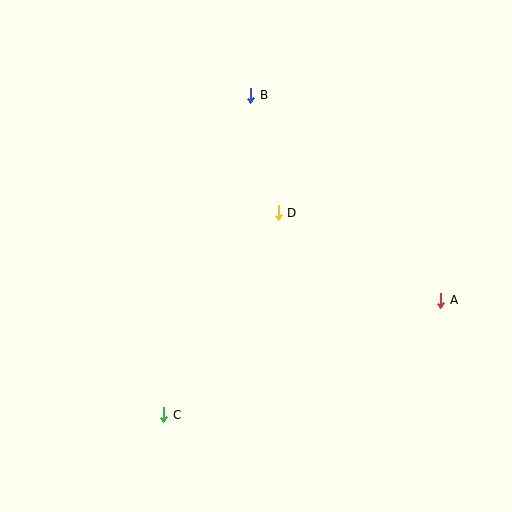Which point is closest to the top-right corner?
Point B is closest to the top-right corner.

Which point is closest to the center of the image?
Point D at (278, 213) is closest to the center.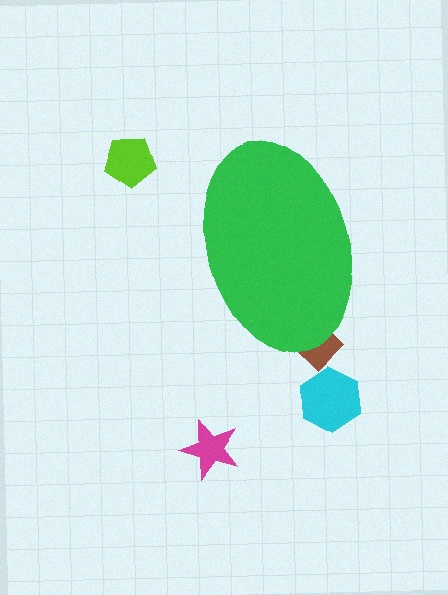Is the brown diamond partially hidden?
Yes, the brown diamond is partially hidden behind the green ellipse.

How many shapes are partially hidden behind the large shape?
1 shape is partially hidden.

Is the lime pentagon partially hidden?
No, the lime pentagon is fully visible.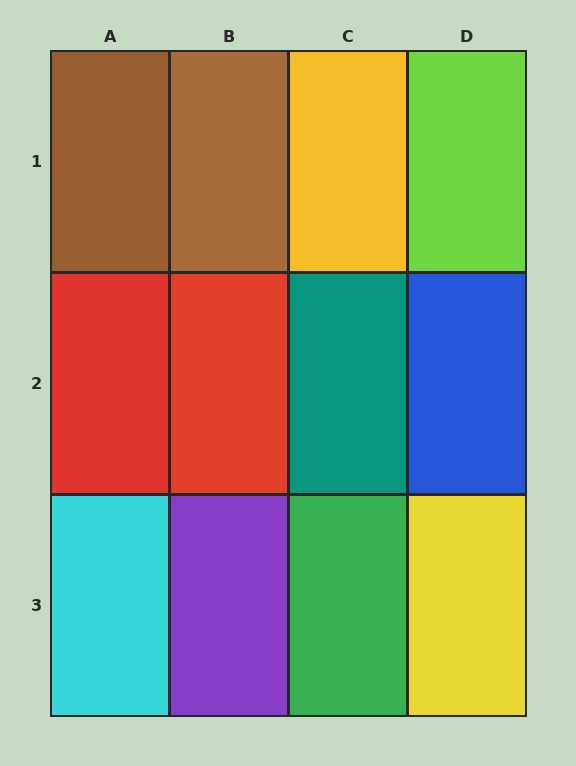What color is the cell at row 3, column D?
Yellow.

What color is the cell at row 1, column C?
Yellow.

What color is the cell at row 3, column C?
Green.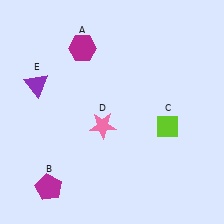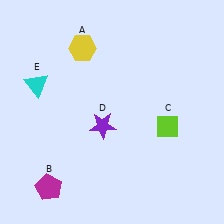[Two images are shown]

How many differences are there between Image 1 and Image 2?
There are 3 differences between the two images.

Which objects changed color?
A changed from magenta to yellow. D changed from pink to purple. E changed from purple to cyan.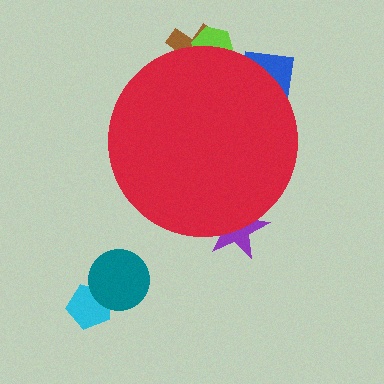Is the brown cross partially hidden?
Yes, the brown cross is partially hidden behind the red circle.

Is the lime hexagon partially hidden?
Yes, the lime hexagon is partially hidden behind the red circle.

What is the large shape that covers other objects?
A red circle.